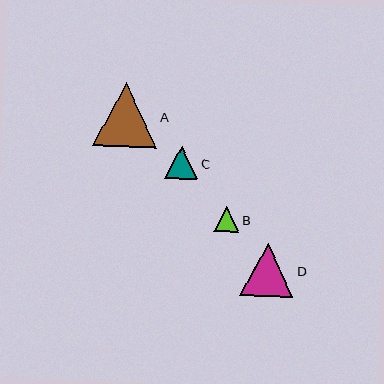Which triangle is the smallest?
Triangle B is the smallest with a size of approximately 25 pixels.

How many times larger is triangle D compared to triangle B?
Triangle D is approximately 2.2 times the size of triangle B.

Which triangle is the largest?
Triangle A is the largest with a size of approximately 64 pixels.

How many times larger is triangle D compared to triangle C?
Triangle D is approximately 1.6 times the size of triangle C.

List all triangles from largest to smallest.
From largest to smallest: A, D, C, B.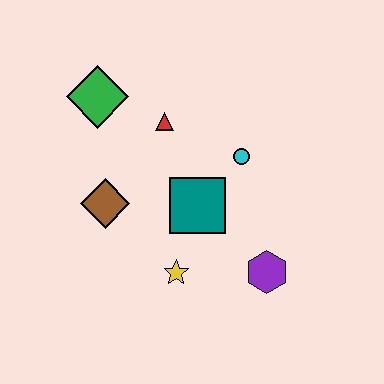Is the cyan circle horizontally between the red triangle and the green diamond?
No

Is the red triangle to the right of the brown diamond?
Yes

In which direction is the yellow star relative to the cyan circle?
The yellow star is below the cyan circle.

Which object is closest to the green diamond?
The red triangle is closest to the green diamond.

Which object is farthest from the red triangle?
The purple hexagon is farthest from the red triangle.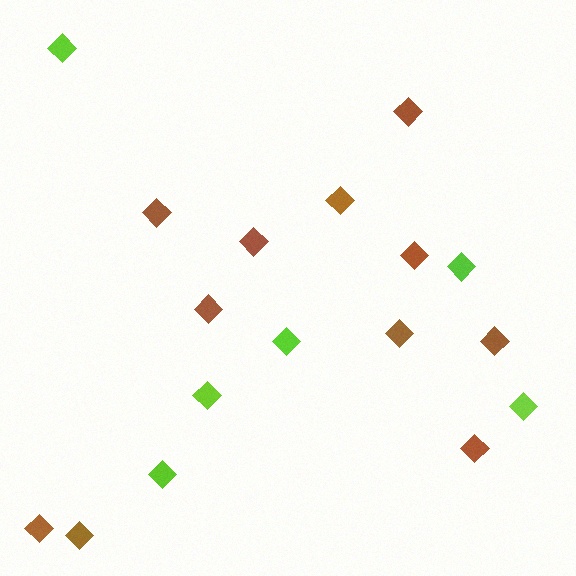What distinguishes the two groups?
There are 2 groups: one group of lime diamonds (6) and one group of brown diamonds (11).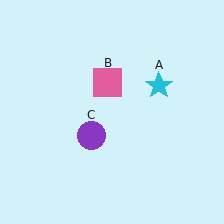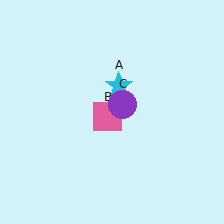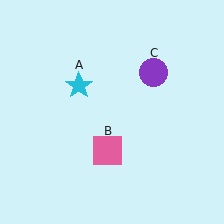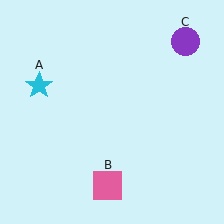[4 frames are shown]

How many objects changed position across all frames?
3 objects changed position: cyan star (object A), pink square (object B), purple circle (object C).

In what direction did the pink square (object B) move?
The pink square (object B) moved down.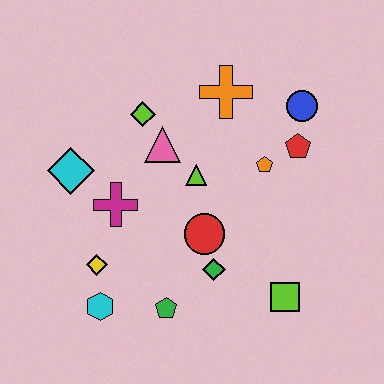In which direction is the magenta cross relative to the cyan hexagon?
The magenta cross is above the cyan hexagon.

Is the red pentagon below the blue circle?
Yes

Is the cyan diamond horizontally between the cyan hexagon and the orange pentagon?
No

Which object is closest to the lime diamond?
The pink triangle is closest to the lime diamond.